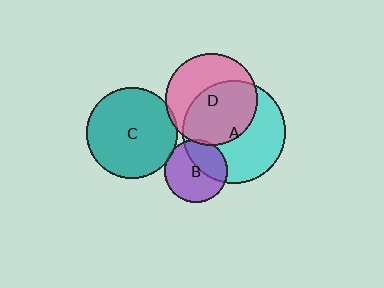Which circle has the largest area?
Circle A (cyan).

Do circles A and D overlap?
Yes.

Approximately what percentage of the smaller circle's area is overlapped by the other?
Approximately 55%.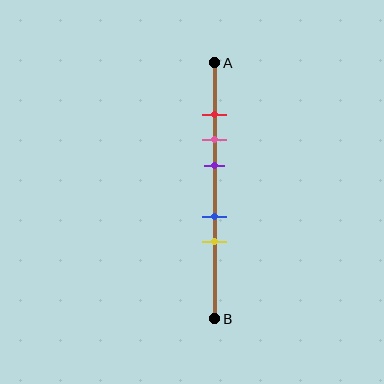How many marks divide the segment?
There are 5 marks dividing the segment.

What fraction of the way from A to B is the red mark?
The red mark is approximately 20% (0.2) of the way from A to B.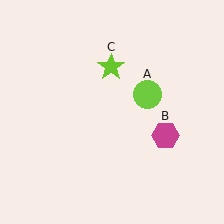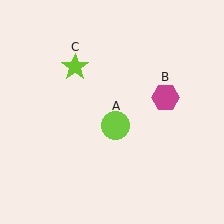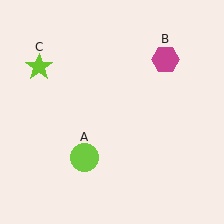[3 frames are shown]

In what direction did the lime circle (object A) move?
The lime circle (object A) moved down and to the left.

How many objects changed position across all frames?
3 objects changed position: lime circle (object A), magenta hexagon (object B), lime star (object C).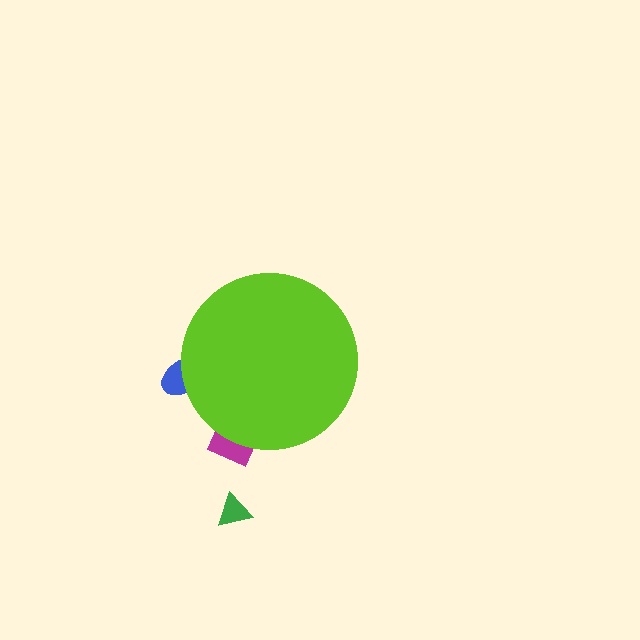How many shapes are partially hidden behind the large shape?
2 shapes are partially hidden.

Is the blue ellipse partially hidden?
Yes, the blue ellipse is partially hidden behind the lime circle.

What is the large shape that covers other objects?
A lime circle.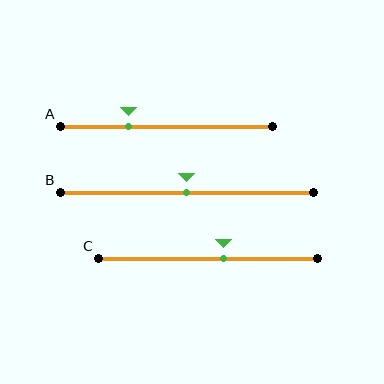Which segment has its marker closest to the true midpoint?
Segment B has its marker closest to the true midpoint.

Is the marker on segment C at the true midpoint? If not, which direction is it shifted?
No, the marker on segment C is shifted to the right by about 7% of the segment length.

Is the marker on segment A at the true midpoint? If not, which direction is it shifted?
No, the marker on segment A is shifted to the left by about 18% of the segment length.